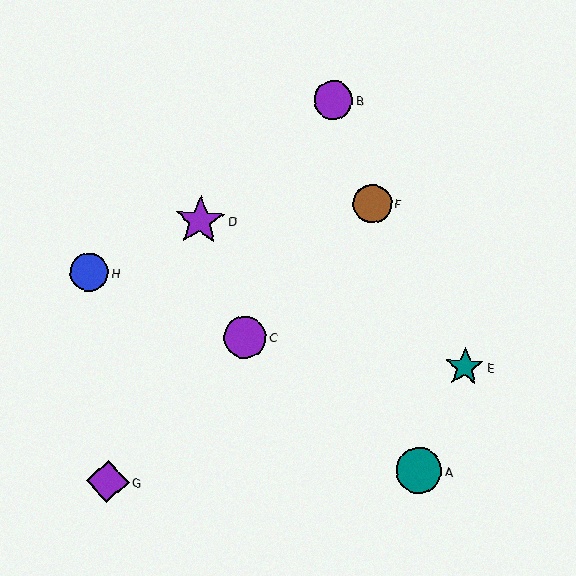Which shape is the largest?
The purple star (labeled D) is the largest.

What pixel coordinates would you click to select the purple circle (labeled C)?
Click at (245, 337) to select the purple circle C.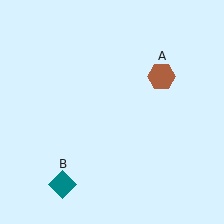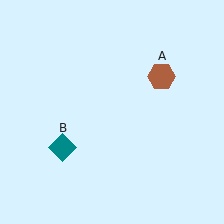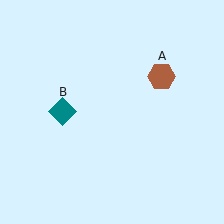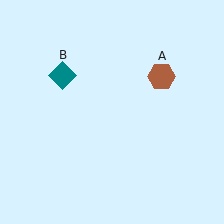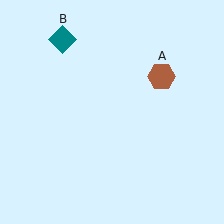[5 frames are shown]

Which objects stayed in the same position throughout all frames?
Brown hexagon (object A) remained stationary.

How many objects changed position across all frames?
1 object changed position: teal diamond (object B).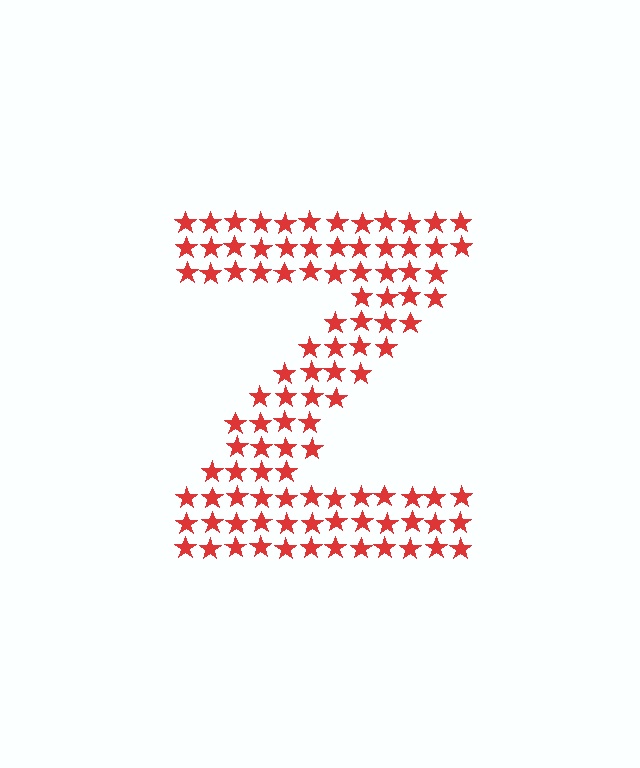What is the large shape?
The large shape is the letter Z.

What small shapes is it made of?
It is made of small stars.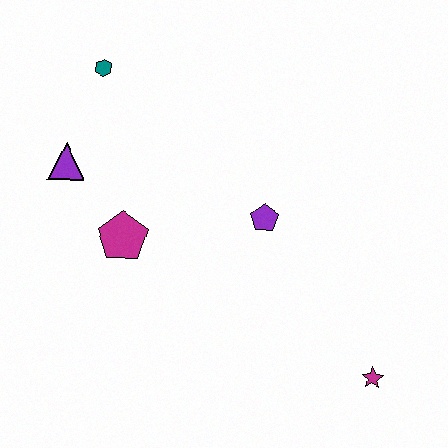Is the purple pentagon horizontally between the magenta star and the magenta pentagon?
Yes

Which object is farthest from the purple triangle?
The magenta star is farthest from the purple triangle.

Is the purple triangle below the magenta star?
No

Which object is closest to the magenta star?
The purple pentagon is closest to the magenta star.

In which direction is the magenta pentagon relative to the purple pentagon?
The magenta pentagon is to the left of the purple pentagon.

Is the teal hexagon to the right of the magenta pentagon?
No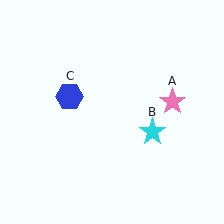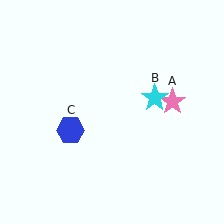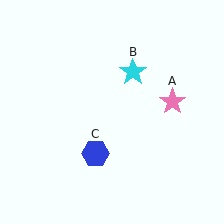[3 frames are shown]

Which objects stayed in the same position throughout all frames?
Pink star (object A) remained stationary.